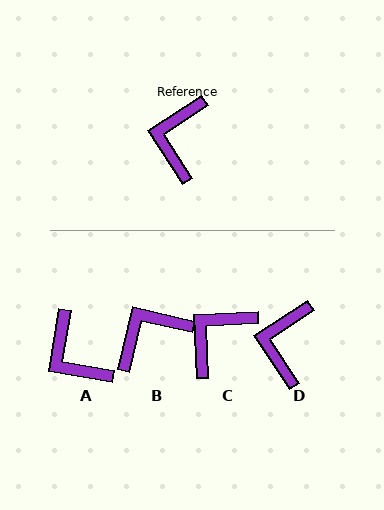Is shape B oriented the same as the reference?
No, it is off by about 46 degrees.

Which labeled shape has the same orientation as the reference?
D.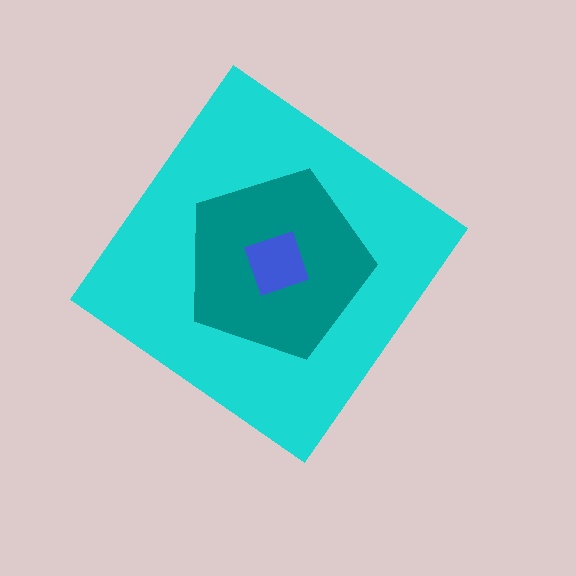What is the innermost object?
The blue square.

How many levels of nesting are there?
3.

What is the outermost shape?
The cyan diamond.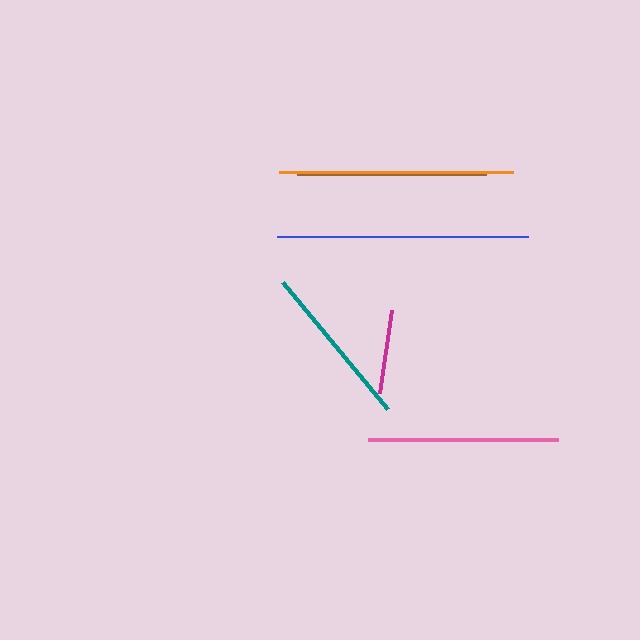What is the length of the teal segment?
The teal segment is approximately 164 pixels long.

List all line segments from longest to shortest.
From longest to shortest: blue, orange, pink, brown, teal, magenta.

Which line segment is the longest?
The blue line is the longest at approximately 251 pixels.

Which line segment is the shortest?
The magenta line is the shortest at approximately 83 pixels.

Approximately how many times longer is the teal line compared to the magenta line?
The teal line is approximately 2.0 times the length of the magenta line.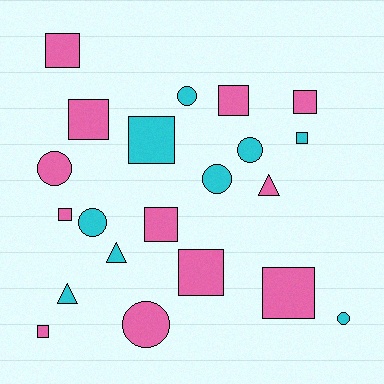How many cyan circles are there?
There are 5 cyan circles.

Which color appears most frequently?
Pink, with 12 objects.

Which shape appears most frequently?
Square, with 11 objects.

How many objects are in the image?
There are 21 objects.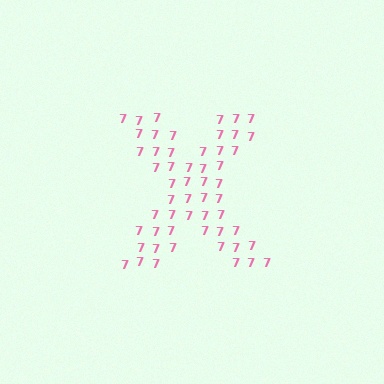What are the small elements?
The small elements are digit 7's.